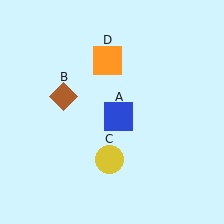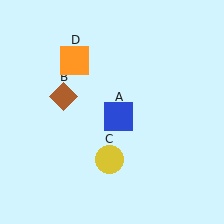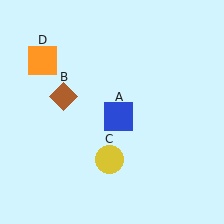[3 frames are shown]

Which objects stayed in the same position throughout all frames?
Blue square (object A) and brown diamond (object B) and yellow circle (object C) remained stationary.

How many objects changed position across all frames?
1 object changed position: orange square (object D).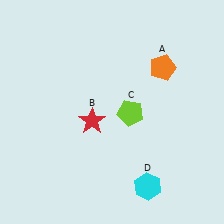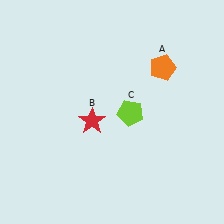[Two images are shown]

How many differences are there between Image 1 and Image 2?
There is 1 difference between the two images.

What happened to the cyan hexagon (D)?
The cyan hexagon (D) was removed in Image 2. It was in the bottom-right area of Image 1.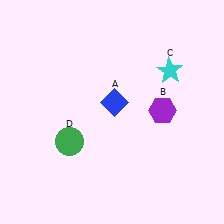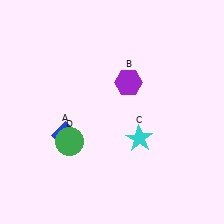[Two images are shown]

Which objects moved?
The objects that moved are: the blue diamond (A), the purple hexagon (B), the cyan star (C).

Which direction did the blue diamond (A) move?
The blue diamond (A) moved left.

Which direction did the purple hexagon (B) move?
The purple hexagon (B) moved left.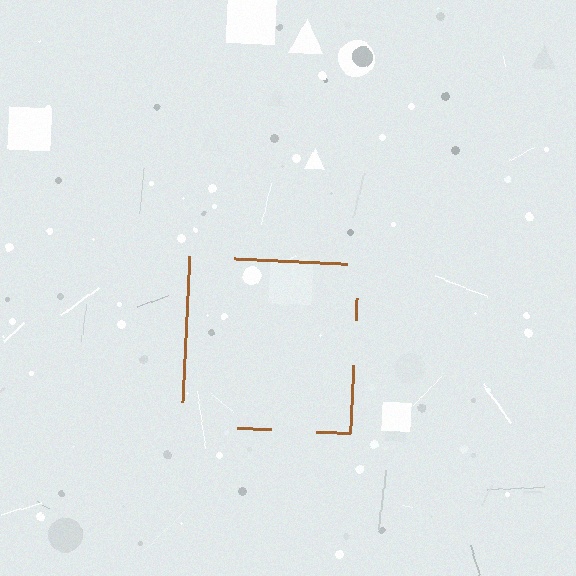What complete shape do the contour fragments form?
The contour fragments form a square.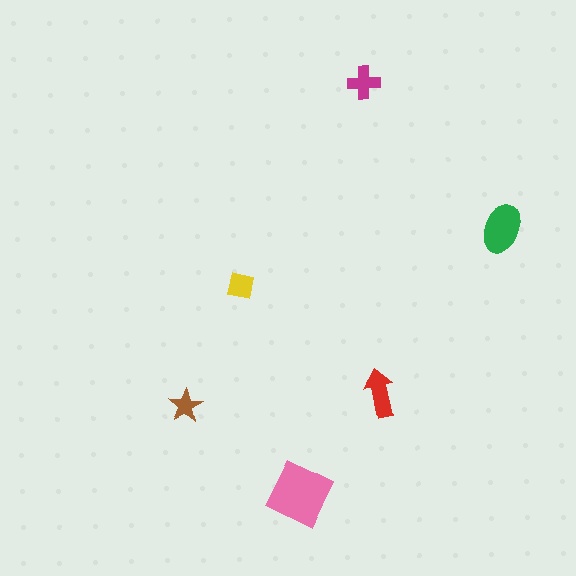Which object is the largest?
The pink square.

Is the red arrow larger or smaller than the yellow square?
Larger.